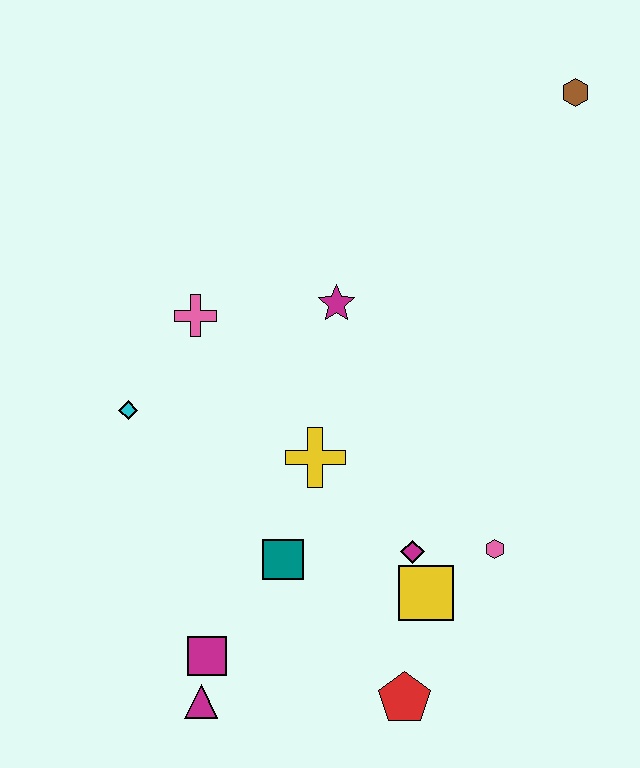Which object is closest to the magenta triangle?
The magenta square is closest to the magenta triangle.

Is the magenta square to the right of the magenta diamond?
No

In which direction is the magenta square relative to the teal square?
The magenta square is below the teal square.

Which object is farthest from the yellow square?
The brown hexagon is farthest from the yellow square.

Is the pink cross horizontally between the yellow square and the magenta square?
No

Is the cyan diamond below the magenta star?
Yes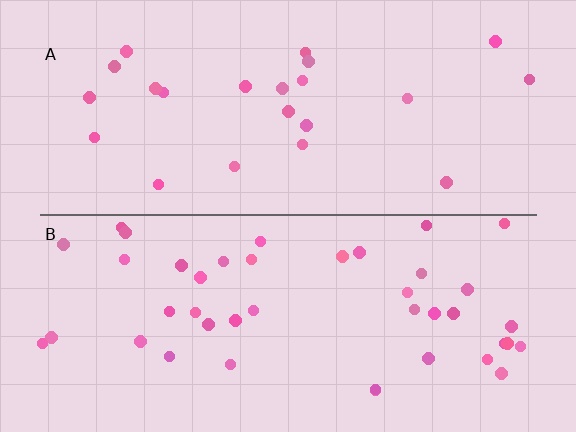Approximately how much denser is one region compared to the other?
Approximately 1.9× — region B over region A.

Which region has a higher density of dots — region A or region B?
B (the bottom).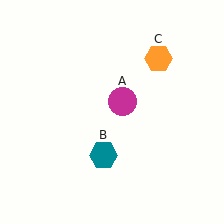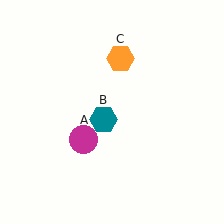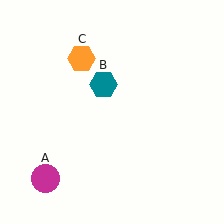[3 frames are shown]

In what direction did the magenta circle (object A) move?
The magenta circle (object A) moved down and to the left.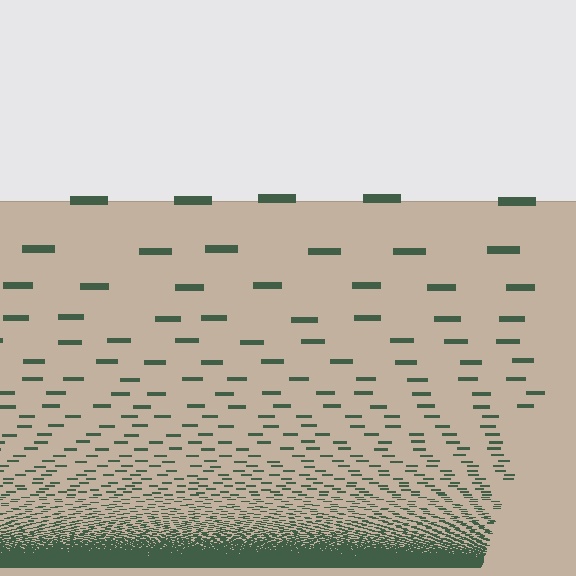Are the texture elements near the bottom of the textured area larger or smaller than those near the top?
Smaller. The gradient is inverted — elements near the bottom are smaller and denser.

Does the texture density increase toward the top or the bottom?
Density increases toward the bottom.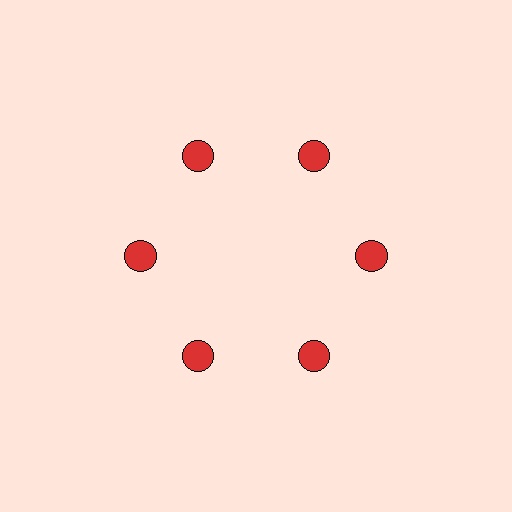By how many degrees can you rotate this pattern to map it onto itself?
The pattern maps onto itself every 60 degrees of rotation.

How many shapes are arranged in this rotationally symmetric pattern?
There are 6 shapes, arranged in 6 groups of 1.